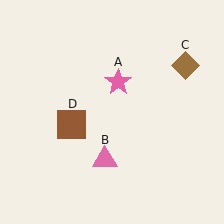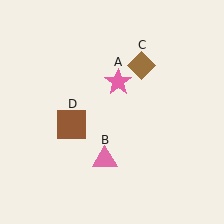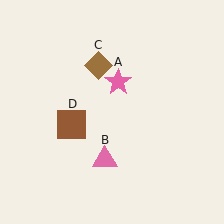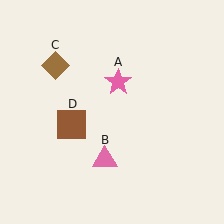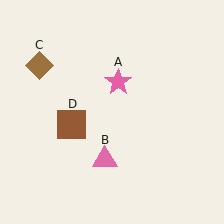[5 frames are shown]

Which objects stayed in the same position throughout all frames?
Pink star (object A) and pink triangle (object B) and brown square (object D) remained stationary.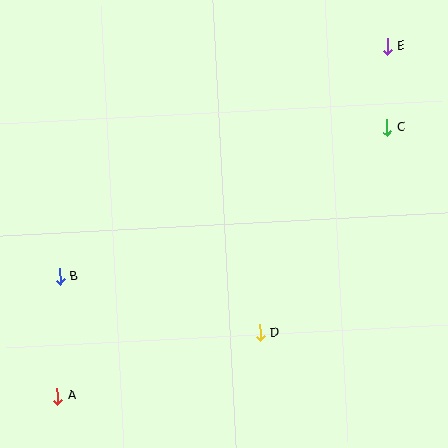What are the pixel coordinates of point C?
Point C is at (387, 128).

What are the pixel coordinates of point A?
Point A is at (58, 396).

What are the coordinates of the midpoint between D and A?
The midpoint between D and A is at (159, 365).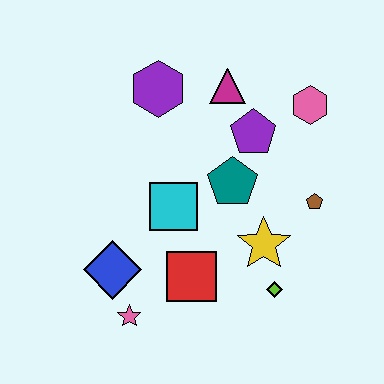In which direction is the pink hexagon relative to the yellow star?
The pink hexagon is above the yellow star.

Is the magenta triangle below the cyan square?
No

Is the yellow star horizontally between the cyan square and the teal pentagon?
No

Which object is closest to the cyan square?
The teal pentagon is closest to the cyan square.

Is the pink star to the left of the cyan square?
Yes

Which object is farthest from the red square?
The pink hexagon is farthest from the red square.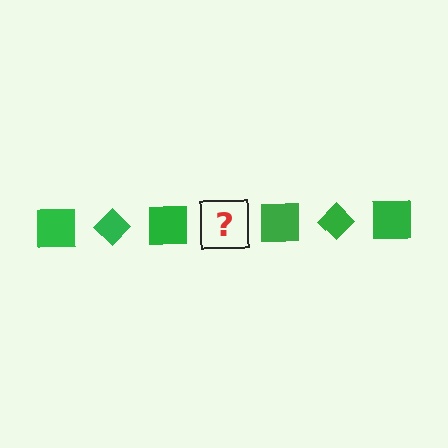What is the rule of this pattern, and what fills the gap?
The rule is that the pattern cycles through square, diamond shapes in green. The gap should be filled with a green diamond.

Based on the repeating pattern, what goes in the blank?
The blank should be a green diamond.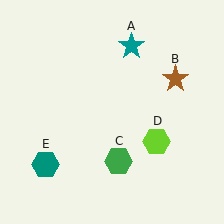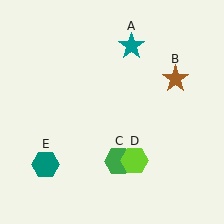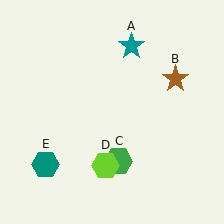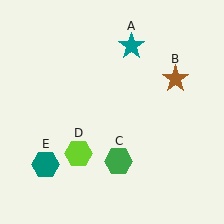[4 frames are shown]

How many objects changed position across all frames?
1 object changed position: lime hexagon (object D).